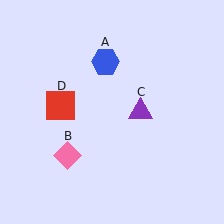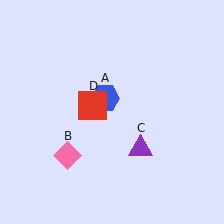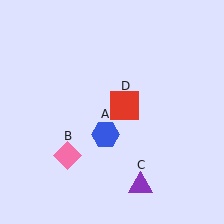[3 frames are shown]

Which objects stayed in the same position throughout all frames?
Pink diamond (object B) remained stationary.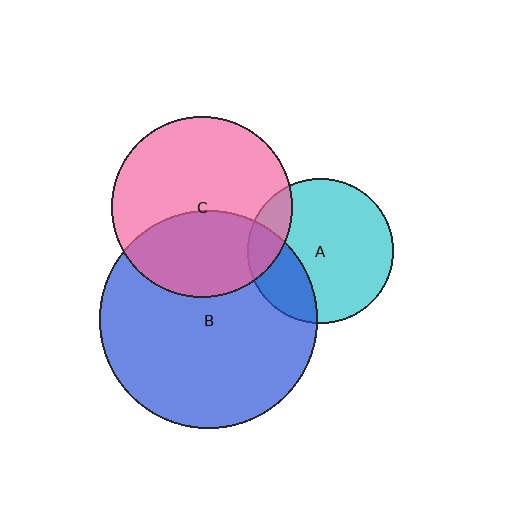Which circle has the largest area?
Circle B (blue).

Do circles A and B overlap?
Yes.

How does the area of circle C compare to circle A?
Approximately 1.5 times.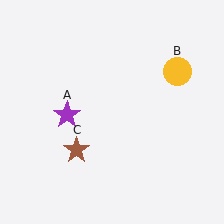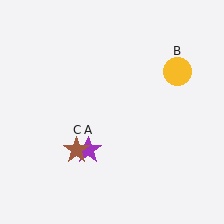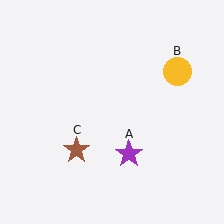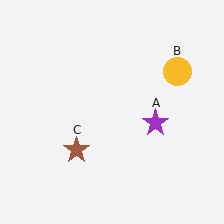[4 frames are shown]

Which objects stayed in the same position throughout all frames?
Yellow circle (object B) and brown star (object C) remained stationary.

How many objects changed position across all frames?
1 object changed position: purple star (object A).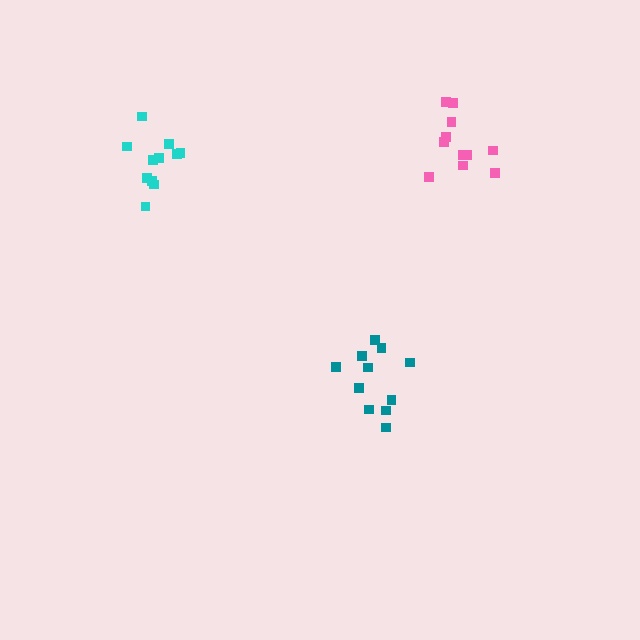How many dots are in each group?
Group 1: 12 dots, Group 2: 11 dots, Group 3: 11 dots (34 total).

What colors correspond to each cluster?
The clusters are colored: pink, cyan, teal.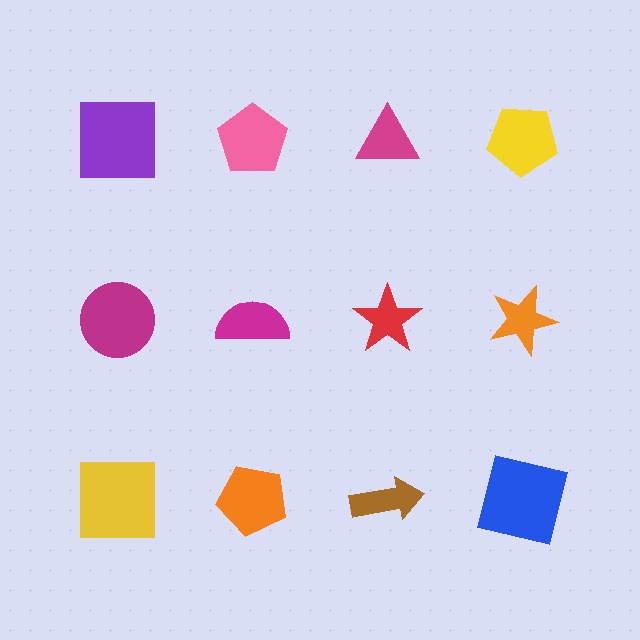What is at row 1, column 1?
A purple square.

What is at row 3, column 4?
A blue square.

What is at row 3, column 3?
A brown arrow.